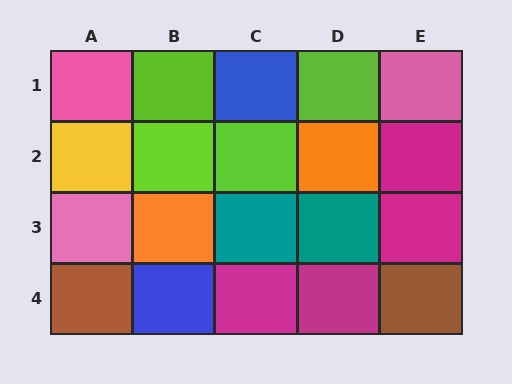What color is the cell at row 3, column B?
Orange.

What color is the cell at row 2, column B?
Lime.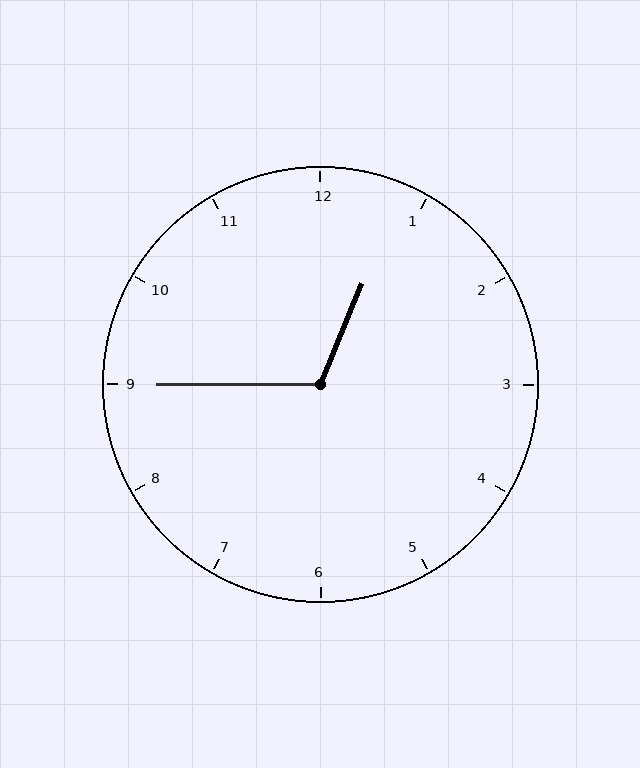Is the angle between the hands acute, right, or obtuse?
It is obtuse.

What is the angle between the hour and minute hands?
Approximately 112 degrees.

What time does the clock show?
12:45.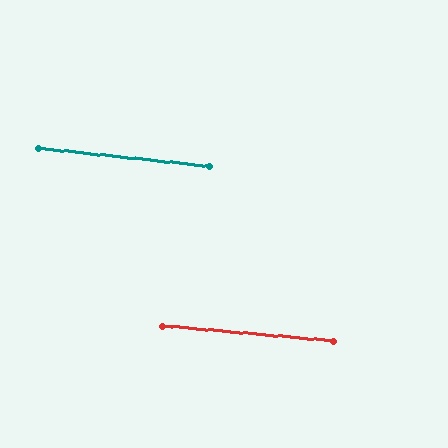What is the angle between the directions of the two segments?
Approximately 1 degree.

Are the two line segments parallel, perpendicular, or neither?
Parallel — their directions differ by only 1.1°.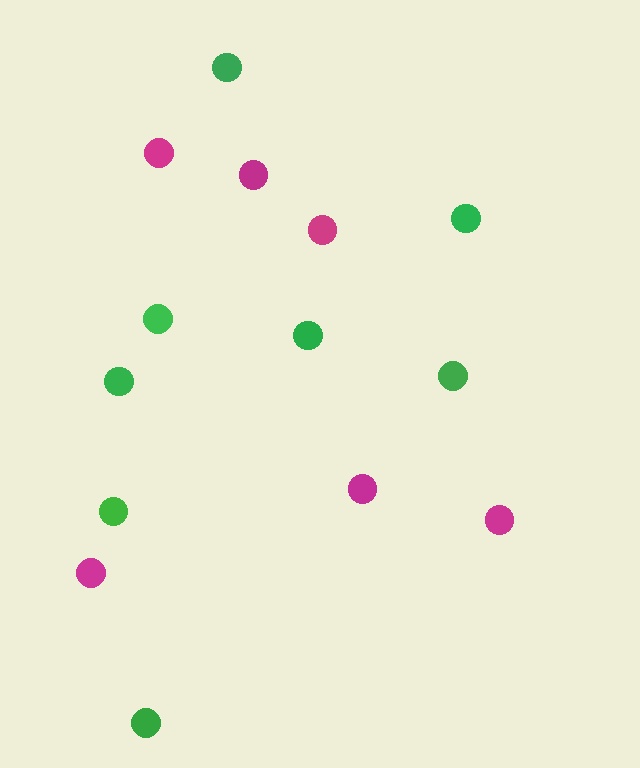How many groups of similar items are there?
There are 2 groups: one group of green circles (8) and one group of magenta circles (6).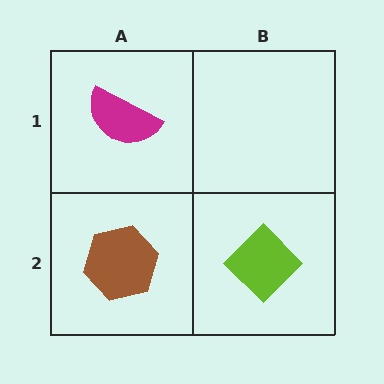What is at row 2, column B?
A lime diamond.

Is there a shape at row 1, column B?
No, that cell is empty.